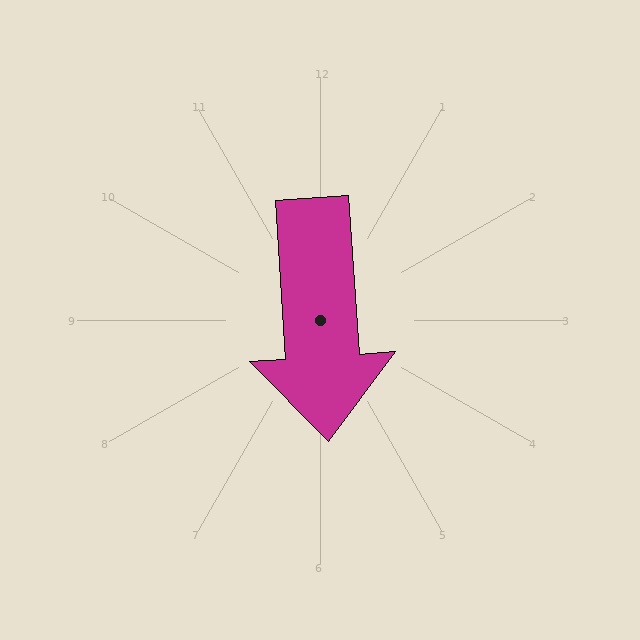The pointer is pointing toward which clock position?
Roughly 6 o'clock.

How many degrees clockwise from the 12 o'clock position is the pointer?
Approximately 176 degrees.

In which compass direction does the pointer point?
South.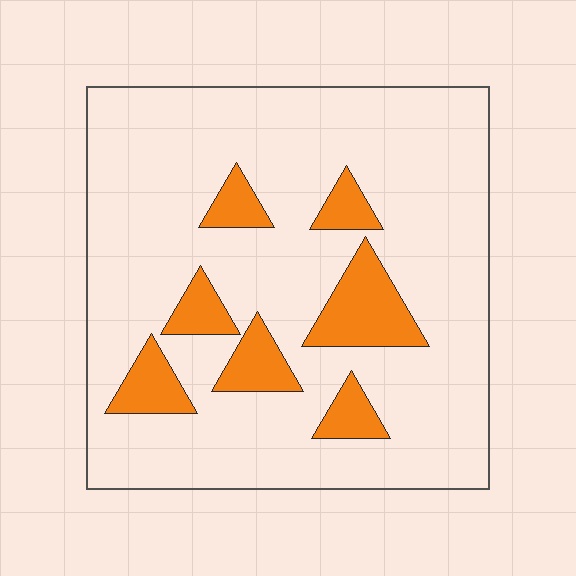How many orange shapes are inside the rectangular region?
7.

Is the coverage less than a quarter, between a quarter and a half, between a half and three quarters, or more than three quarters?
Less than a quarter.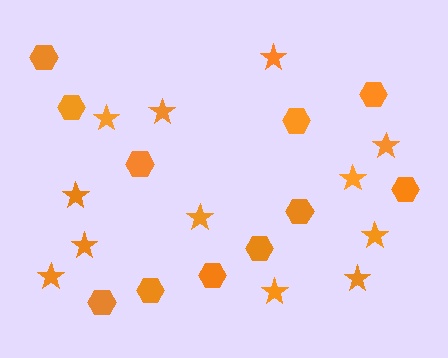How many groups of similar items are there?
There are 2 groups: one group of stars (12) and one group of hexagons (11).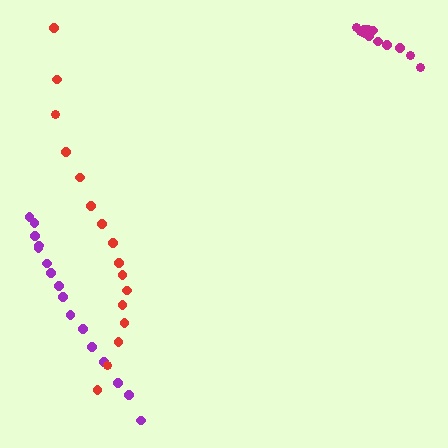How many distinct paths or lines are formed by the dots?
There are 3 distinct paths.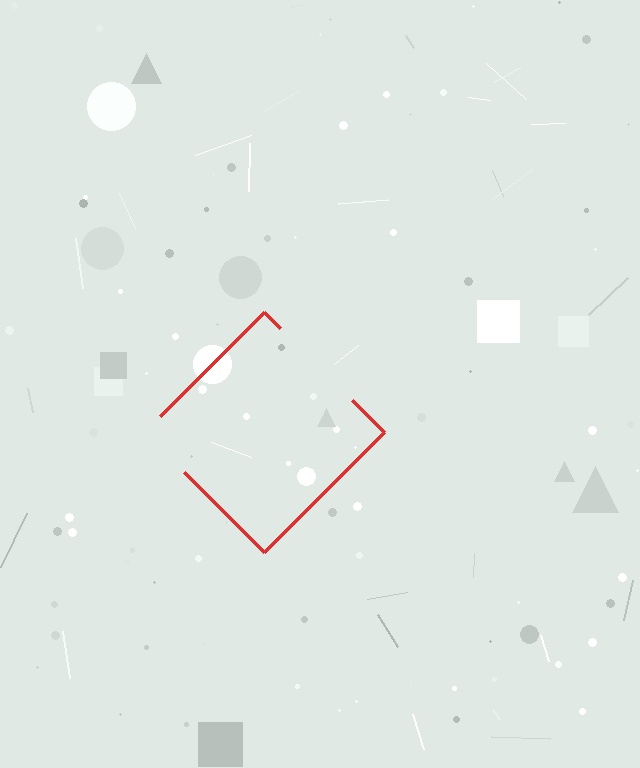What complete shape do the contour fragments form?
The contour fragments form a diamond.